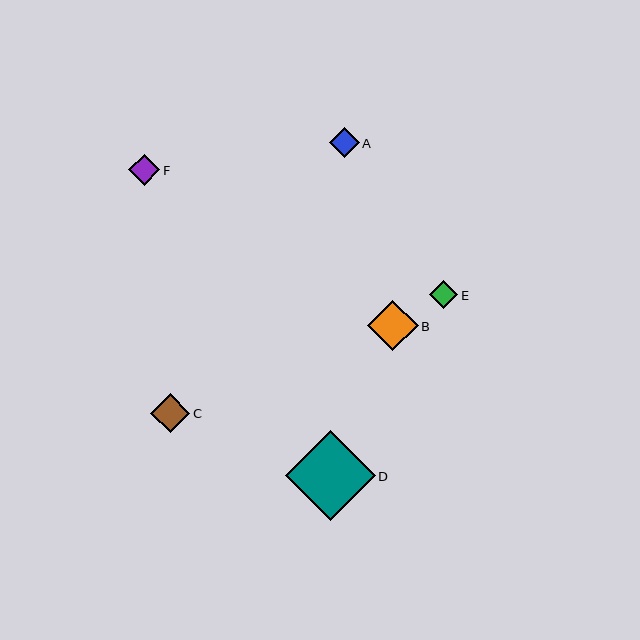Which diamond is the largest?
Diamond D is the largest with a size of approximately 90 pixels.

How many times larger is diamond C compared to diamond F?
Diamond C is approximately 1.3 times the size of diamond F.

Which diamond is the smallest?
Diamond E is the smallest with a size of approximately 28 pixels.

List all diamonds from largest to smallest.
From largest to smallest: D, B, C, F, A, E.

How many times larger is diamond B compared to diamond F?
Diamond B is approximately 1.6 times the size of diamond F.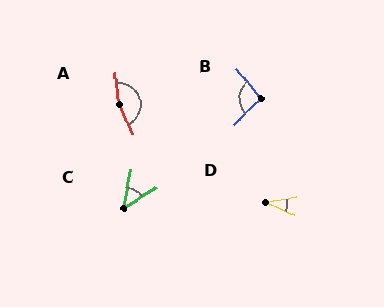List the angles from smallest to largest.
D (34°), C (47°), B (96°), A (161°).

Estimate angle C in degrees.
Approximately 47 degrees.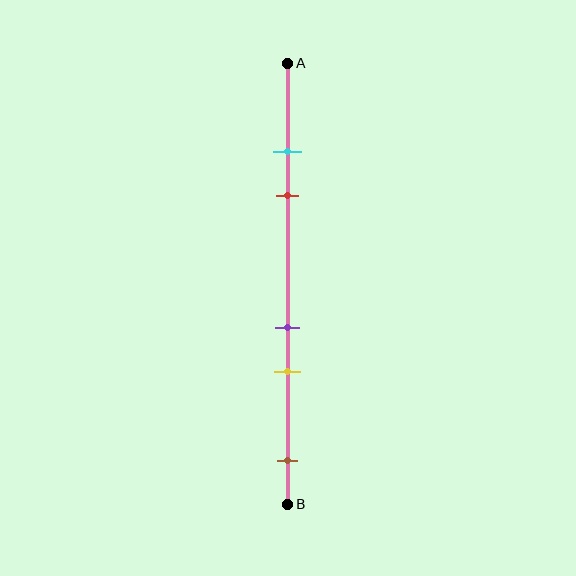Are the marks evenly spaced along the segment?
No, the marks are not evenly spaced.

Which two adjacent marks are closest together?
The cyan and red marks are the closest adjacent pair.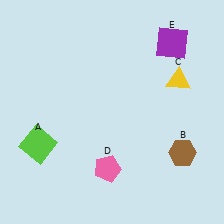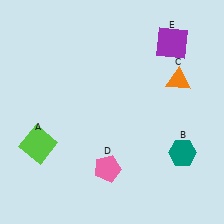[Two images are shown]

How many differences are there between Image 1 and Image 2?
There are 2 differences between the two images.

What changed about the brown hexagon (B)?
In Image 1, B is brown. In Image 2, it changed to teal.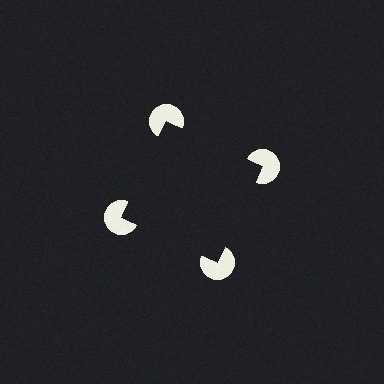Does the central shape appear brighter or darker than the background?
It typically appears slightly darker than the background, even though no actual brightness change is drawn.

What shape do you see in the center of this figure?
An illusory square — its edges are inferred from the aligned wedge cuts in the pac-man discs, not physically drawn.